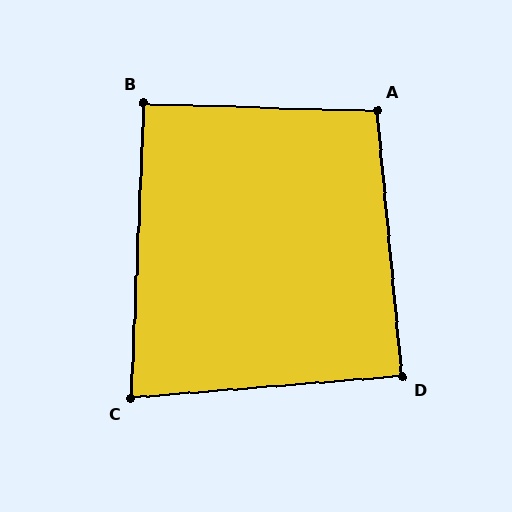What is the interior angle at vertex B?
Approximately 91 degrees (approximately right).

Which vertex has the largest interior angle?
A, at approximately 97 degrees.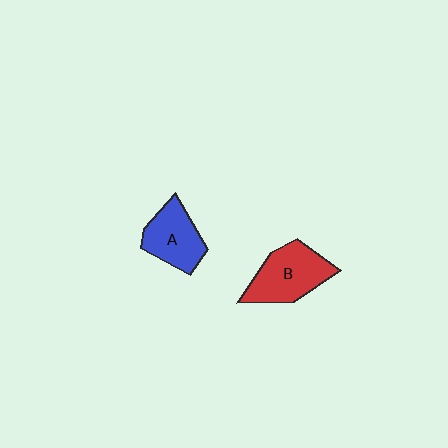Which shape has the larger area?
Shape B (red).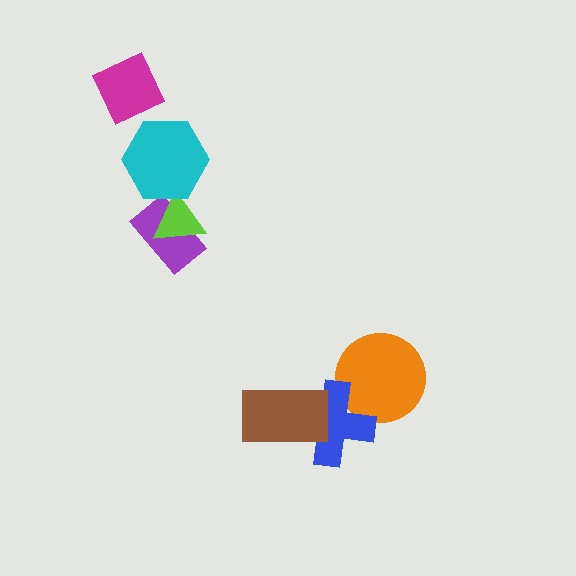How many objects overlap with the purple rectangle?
1 object overlaps with the purple rectangle.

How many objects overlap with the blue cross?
2 objects overlap with the blue cross.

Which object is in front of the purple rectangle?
The lime triangle is in front of the purple rectangle.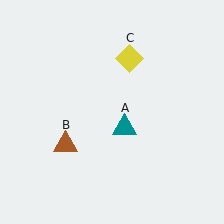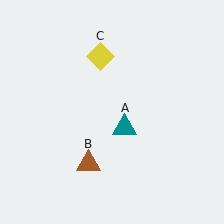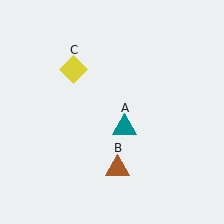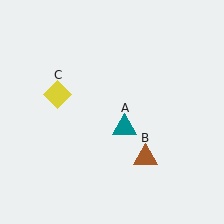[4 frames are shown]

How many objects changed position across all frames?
2 objects changed position: brown triangle (object B), yellow diamond (object C).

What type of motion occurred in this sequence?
The brown triangle (object B), yellow diamond (object C) rotated counterclockwise around the center of the scene.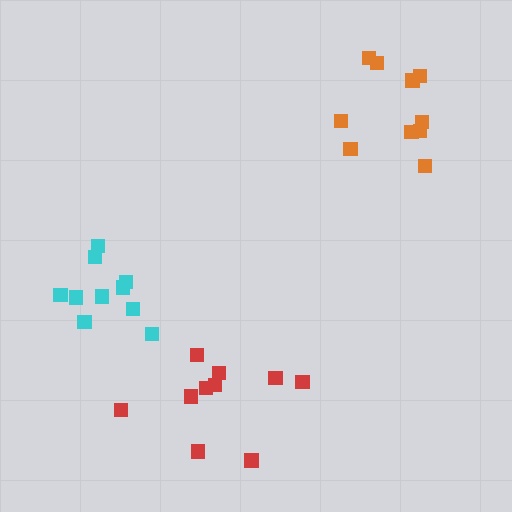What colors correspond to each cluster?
The clusters are colored: cyan, orange, red.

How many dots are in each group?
Group 1: 10 dots, Group 2: 10 dots, Group 3: 10 dots (30 total).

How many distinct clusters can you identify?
There are 3 distinct clusters.